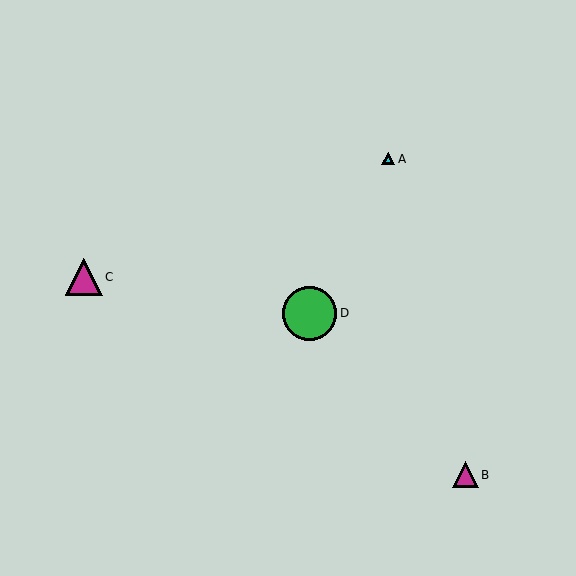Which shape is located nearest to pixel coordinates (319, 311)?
The green circle (labeled D) at (310, 313) is nearest to that location.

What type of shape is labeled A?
Shape A is a cyan triangle.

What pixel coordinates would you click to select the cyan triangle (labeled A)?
Click at (388, 159) to select the cyan triangle A.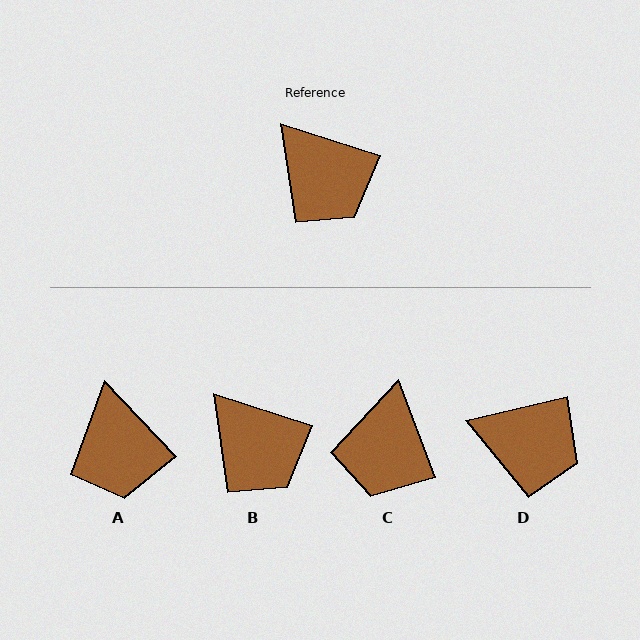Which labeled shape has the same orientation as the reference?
B.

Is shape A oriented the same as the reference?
No, it is off by about 28 degrees.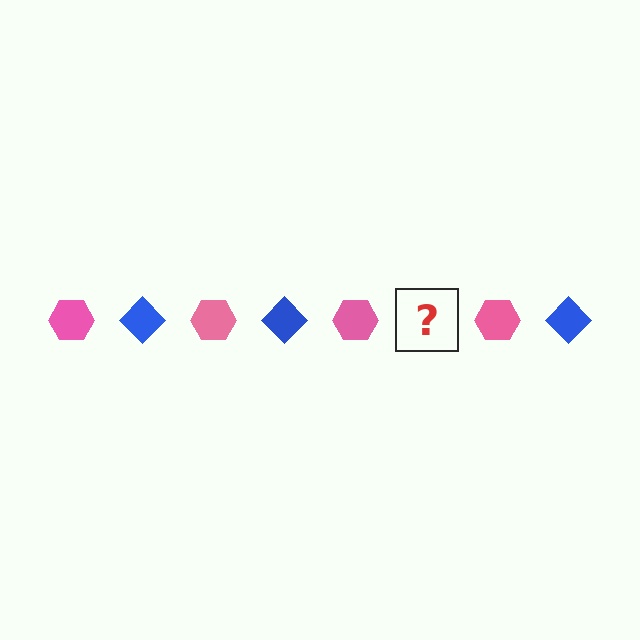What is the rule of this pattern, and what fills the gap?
The rule is that the pattern alternates between pink hexagon and blue diamond. The gap should be filled with a blue diamond.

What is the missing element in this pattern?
The missing element is a blue diamond.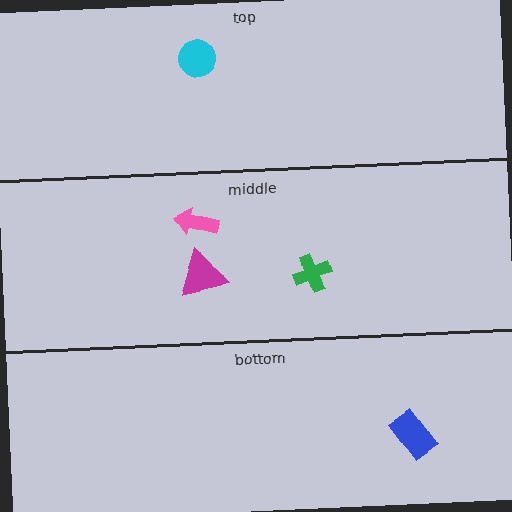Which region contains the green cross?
The middle region.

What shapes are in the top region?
The cyan circle.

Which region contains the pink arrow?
The middle region.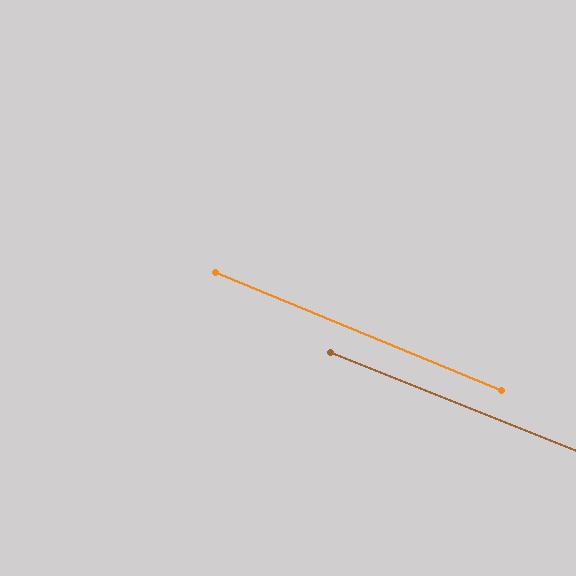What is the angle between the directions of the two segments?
Approximately 1 degree.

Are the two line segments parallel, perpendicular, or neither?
Parallel — their directions differ by only 0.6°.